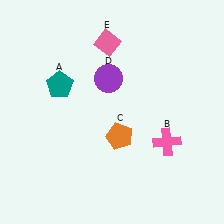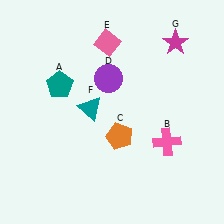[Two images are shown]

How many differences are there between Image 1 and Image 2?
There are 2 differences between the two images.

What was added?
A teal triangle (F), a magenta star (G) were added in Image 2.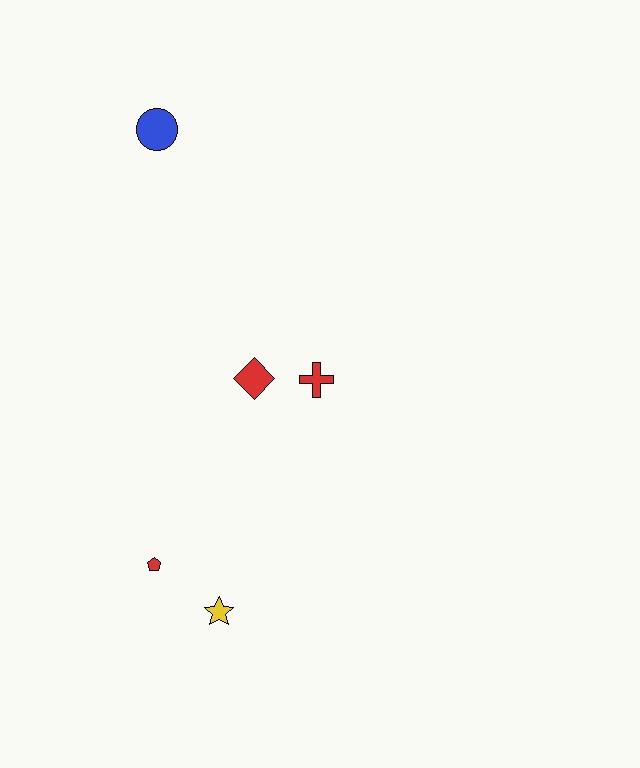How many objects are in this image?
There are 5 objects.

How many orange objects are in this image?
There are no orange objects.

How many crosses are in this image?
There is 1 cross.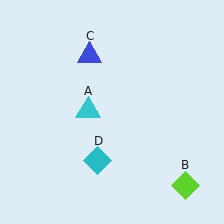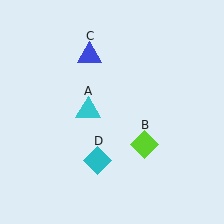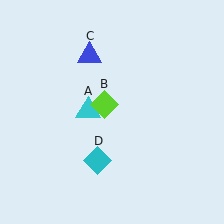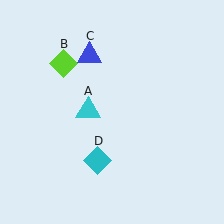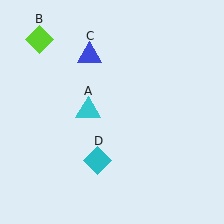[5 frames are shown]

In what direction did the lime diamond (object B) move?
The lime diamond (object B) moved up and to the left.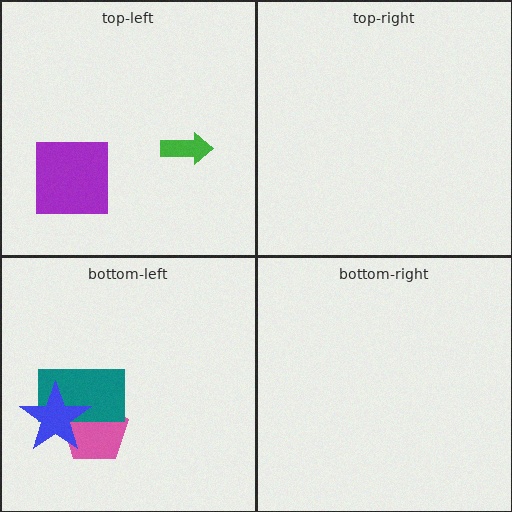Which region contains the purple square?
The top-left region.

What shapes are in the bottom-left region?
The pink pentagon, the teal rectangle, the blue star.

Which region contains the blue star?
The bottom-left region.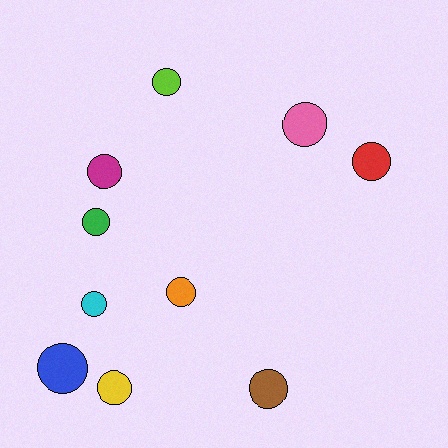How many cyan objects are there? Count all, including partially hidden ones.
There is 1 cyan object.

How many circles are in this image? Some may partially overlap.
There are 10 circles.